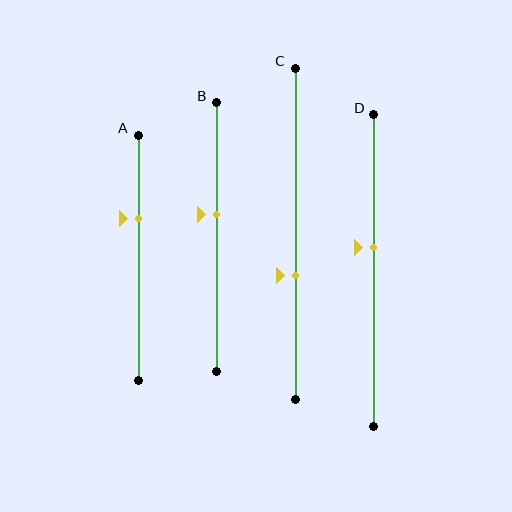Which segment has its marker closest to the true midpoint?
Segment D has its marker closest to the true midpoint.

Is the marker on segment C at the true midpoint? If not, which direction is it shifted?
No, the marker on segment C is shifted downward by about 12% of the segment length.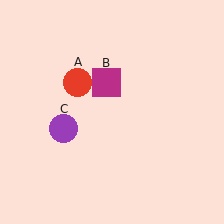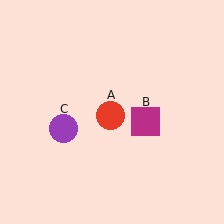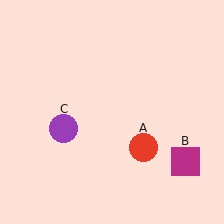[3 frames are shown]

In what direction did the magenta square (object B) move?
The magenta square (object B) moved down and to the right.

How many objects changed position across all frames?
2 objects changed position: red circle (object A), magenta square (object B).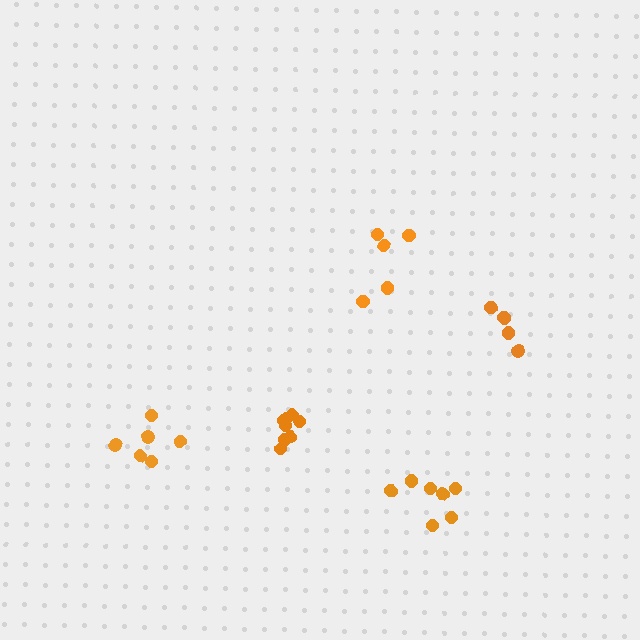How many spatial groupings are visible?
There are 5 spatial groupings.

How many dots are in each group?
Group 1: 8 dots, Group 2: 5 dots, Group 3: 5 dots, Group 4: 7 dots, Group 5: 6 dots (31 total).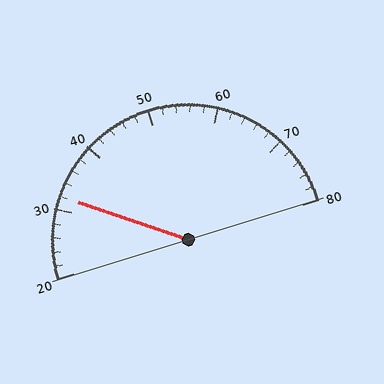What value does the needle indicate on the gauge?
The needle indicates approximately 32.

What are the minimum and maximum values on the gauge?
The gauge ranges from 20 to 80.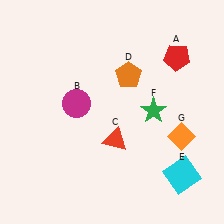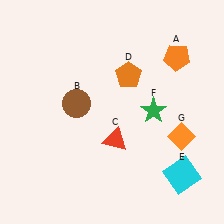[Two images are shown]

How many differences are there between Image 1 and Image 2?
There are 2 differences between the two images.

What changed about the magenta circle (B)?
In Image 1, B is magenta. In Image 2, it changed to brown.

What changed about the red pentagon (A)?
In Image 1, A is red. In Image 2, it changed to orange.